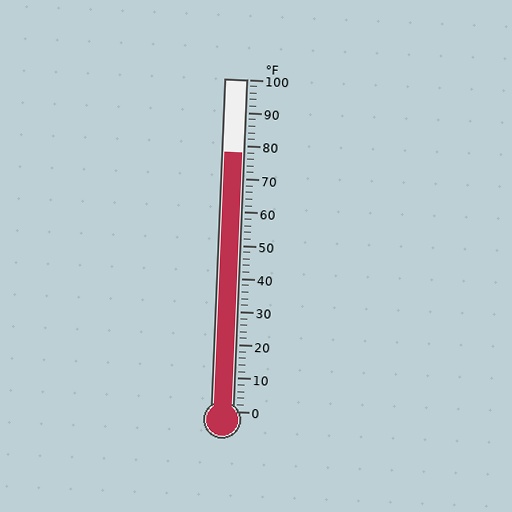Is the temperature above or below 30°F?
The temperature is above 30°F.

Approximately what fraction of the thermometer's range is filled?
The thermometer is filled to approximately 80% of its range.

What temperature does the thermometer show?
The thermometer shows approximately 78°F.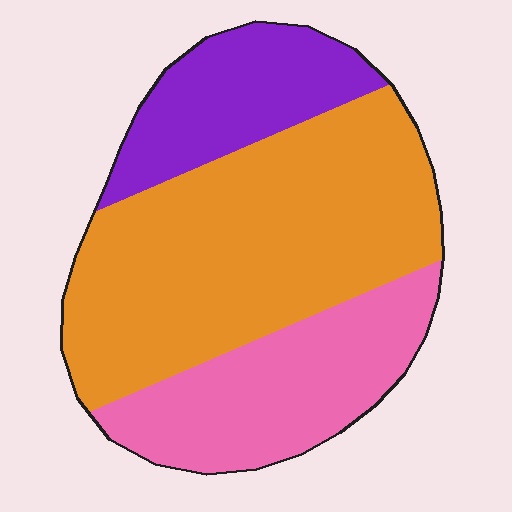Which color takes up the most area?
Orange, at roughly 55%.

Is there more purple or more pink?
Pink.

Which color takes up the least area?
Purple, at roughly 20%.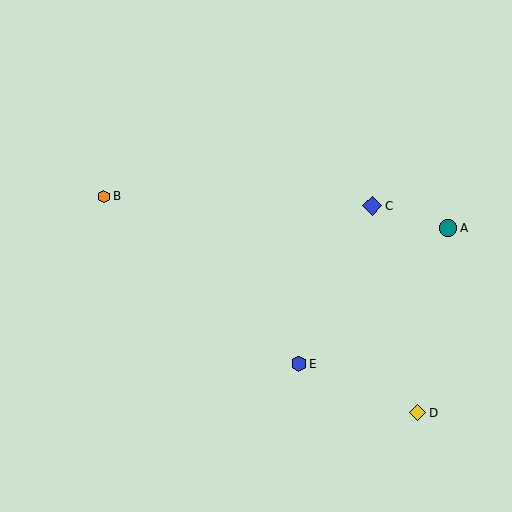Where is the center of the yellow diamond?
The center of the yellow diamond is at (417, 413).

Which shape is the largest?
The blue diamond (labeled C) is the largest.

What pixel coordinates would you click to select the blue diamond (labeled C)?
Click at (372, 206) to select the blue diamond C.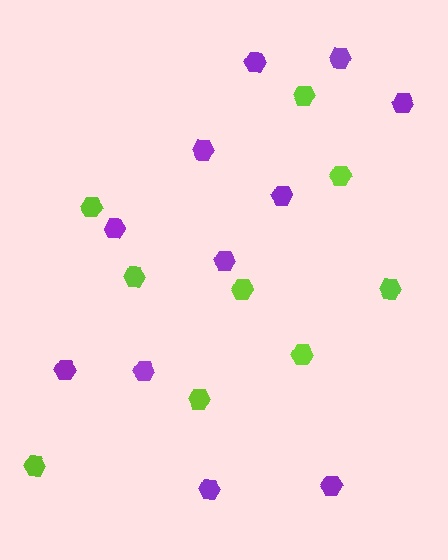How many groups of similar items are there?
There are 2 groups: one group of lime hexagons (9) and one group of purple hexagons (11).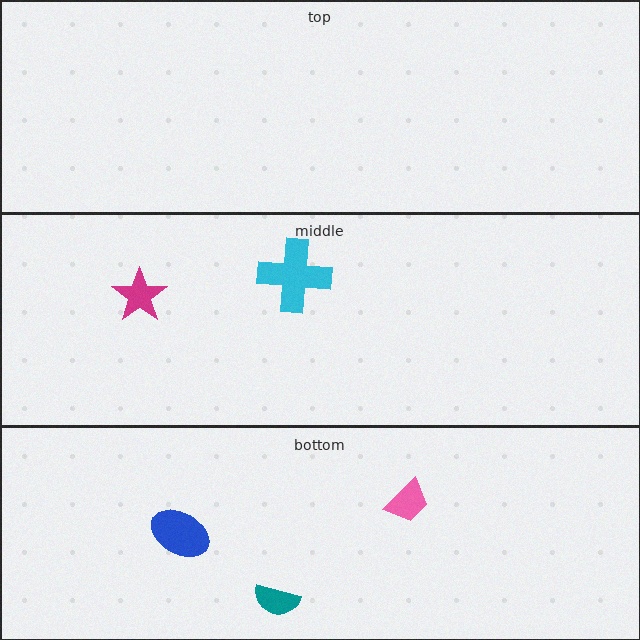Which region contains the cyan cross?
The middle region.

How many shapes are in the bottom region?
3.